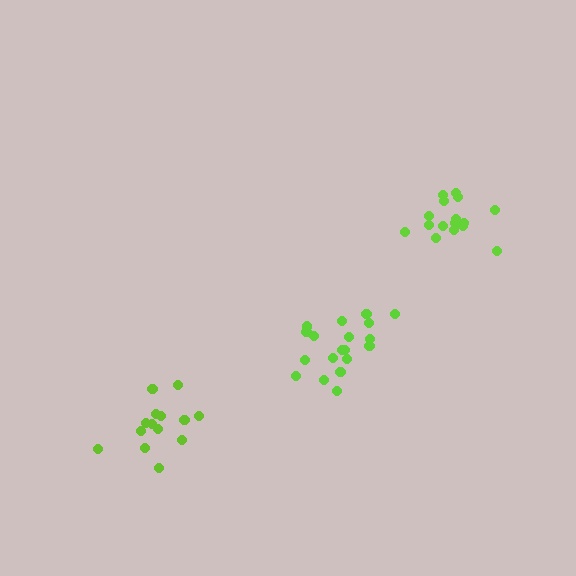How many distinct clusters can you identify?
There are 3 distinct clusters.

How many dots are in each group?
Group 1: 19 dots, Group 2: 16 dots, Group 3: 14 dots (49 total).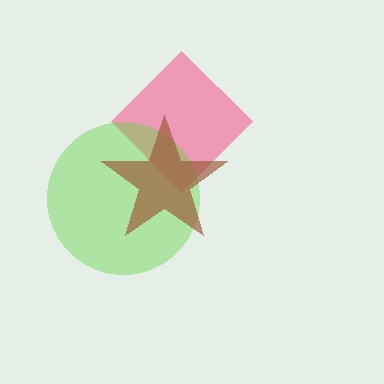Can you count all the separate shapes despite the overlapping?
Yes, there are 3 separate shapes.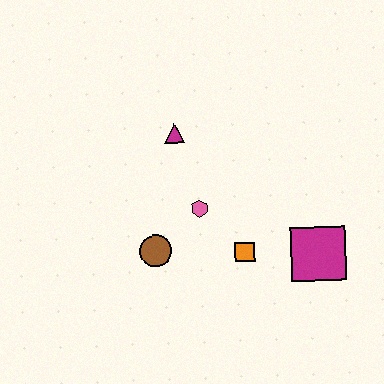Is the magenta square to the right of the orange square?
Yes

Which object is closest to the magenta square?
The orange square is closest to the magenta square.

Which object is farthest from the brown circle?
The magenta square is farthest from the brown circle.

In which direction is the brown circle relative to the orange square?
The brown circle is to the left of the orange square.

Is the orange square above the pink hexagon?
No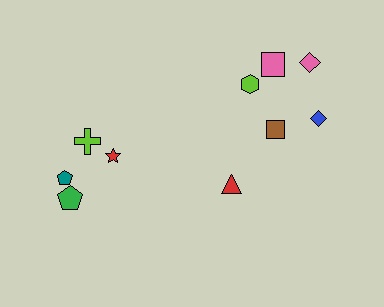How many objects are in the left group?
There are 4 objects.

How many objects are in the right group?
There are 6 objects.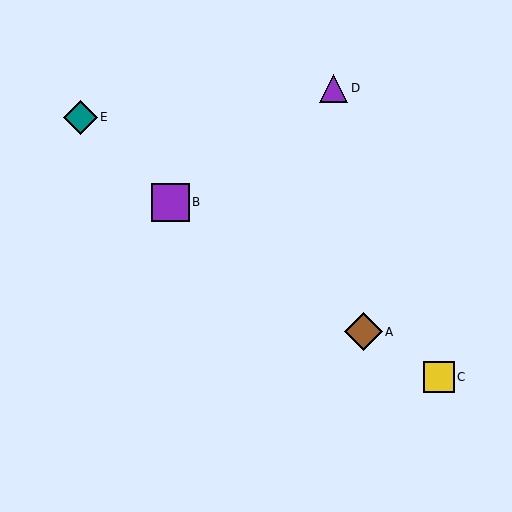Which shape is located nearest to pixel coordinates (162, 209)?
The purple square (labeled B) at (170, 202) is nearest to that location.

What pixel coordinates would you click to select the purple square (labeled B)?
Click at (170, 202) to select the purple square B.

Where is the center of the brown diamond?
The center of the brown diamond is at (363, 332).